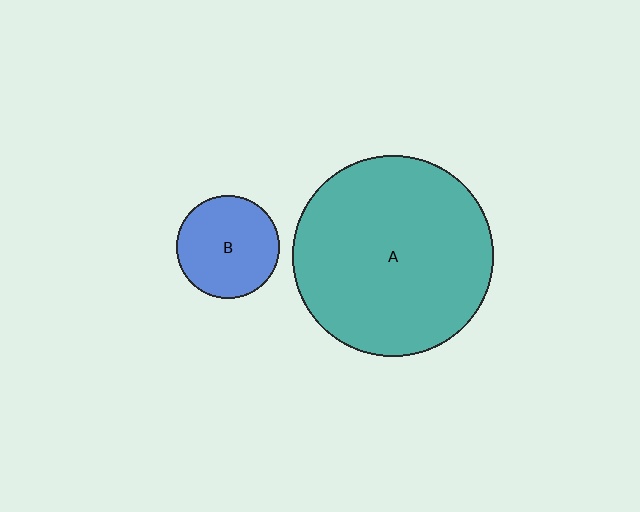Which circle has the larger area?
Circle A (teal).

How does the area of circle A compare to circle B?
Approximately 3.8 times.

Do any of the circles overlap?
No, none of the circles overlap.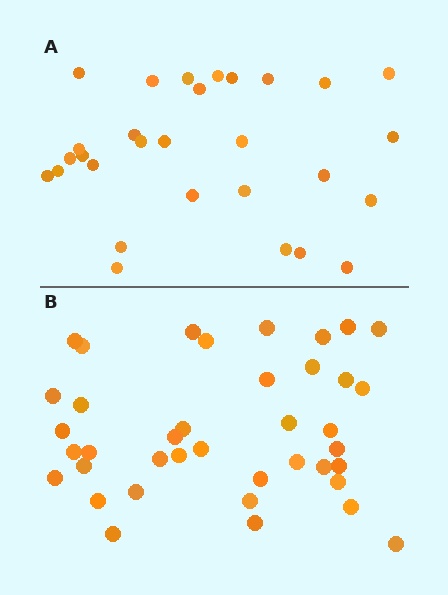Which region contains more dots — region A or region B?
Region B (the bottom region) has more dots.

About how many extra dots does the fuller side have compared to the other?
Region B has roughly 10 or so more dots than region A.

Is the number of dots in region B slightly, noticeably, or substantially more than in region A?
Region B has noticeably more, but not dramatically so. The ratio is roughly 1.3 to 1.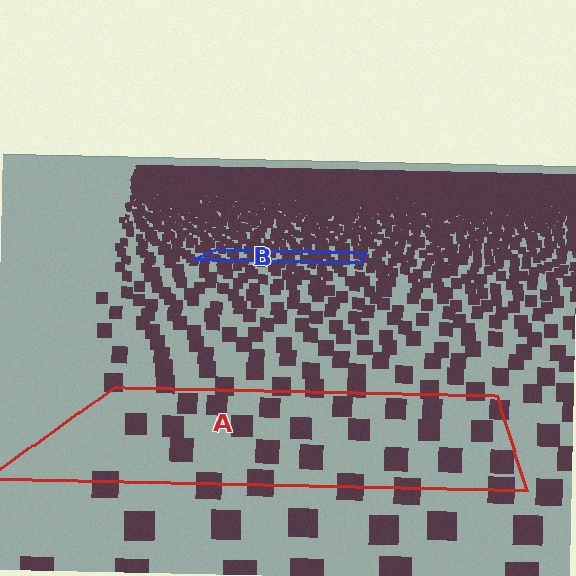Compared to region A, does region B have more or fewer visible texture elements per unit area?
Region B has more texture elements per unit area — they are packed more densely because it is farther away.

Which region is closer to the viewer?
Region A is closer. The texture elements there are larger and more spread out.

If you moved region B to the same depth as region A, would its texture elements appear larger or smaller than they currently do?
They would appear larger. At a closer depth, the same texture elements are projected at a bigger on-screen size.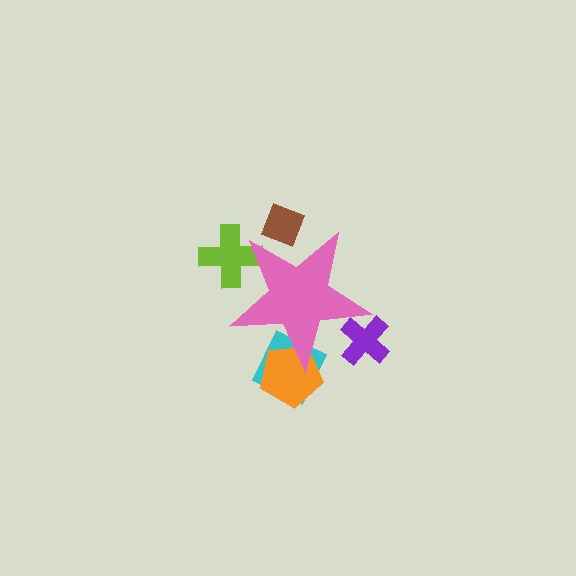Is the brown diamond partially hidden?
Yes, the brown diamond is partially hidden behind the pink star.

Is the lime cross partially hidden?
Yes, the lime cross is partially hidden behind the pink star.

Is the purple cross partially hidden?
Yes, the purple cross is partially hidden behind the pink star.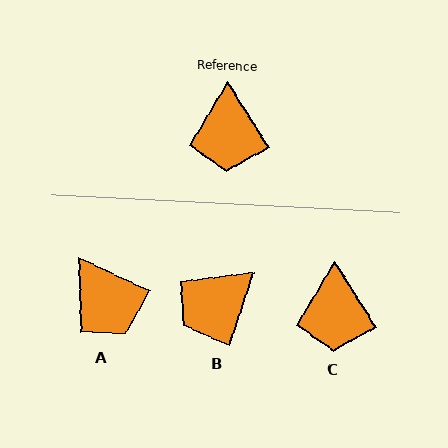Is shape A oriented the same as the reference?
No, it is off by about 33 degrees.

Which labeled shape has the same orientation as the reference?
C.